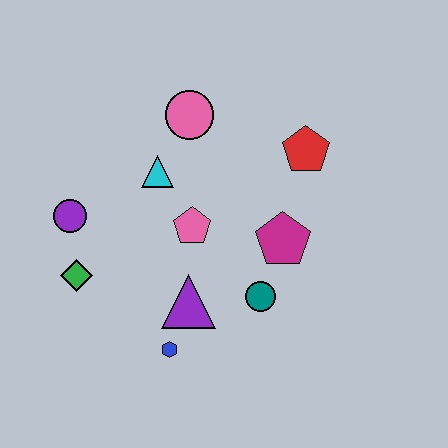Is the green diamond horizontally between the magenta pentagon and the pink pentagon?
No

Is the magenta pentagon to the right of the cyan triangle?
Yes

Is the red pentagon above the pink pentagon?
Yes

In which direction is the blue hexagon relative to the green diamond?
The blue hexagon is to the right of the green diamond.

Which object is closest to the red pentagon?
The magenta pentagon is closest to the red pentagon.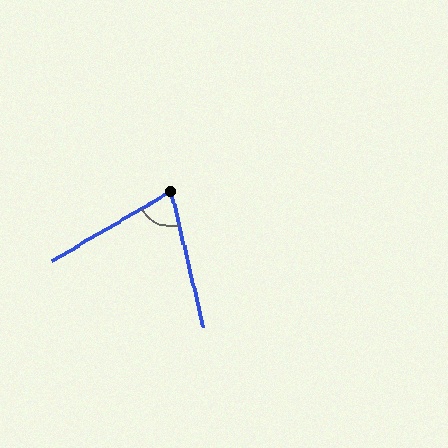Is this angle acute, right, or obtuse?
It is acute.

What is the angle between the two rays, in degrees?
Approximately 73 degrees.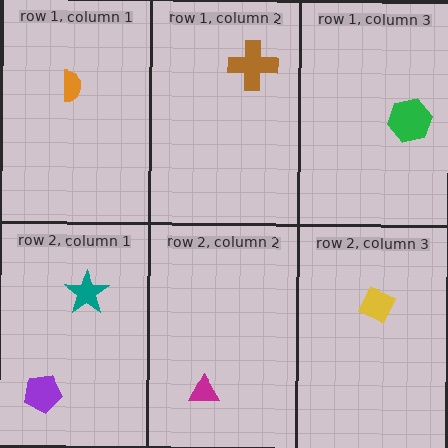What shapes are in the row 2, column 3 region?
The yellow diamond.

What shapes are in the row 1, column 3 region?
The green hexagon.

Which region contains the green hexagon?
The row 1, column 3 region.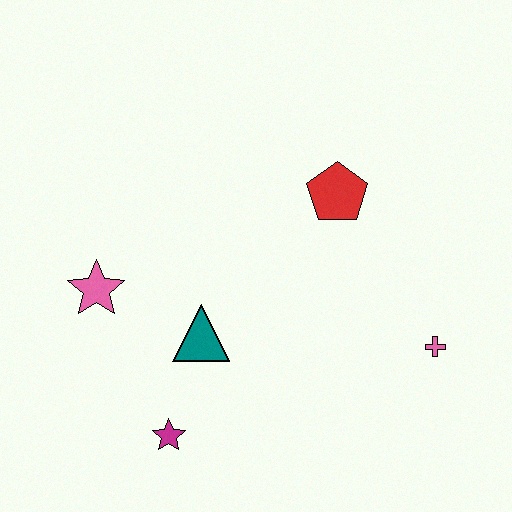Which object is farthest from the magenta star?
The red pentagon is farthest from the magenta star.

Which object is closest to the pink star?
The teal triangle is closest to the pink star.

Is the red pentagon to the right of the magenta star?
Yes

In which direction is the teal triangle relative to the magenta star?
The teal triangle is above the magenta star.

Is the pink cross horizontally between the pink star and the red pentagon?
No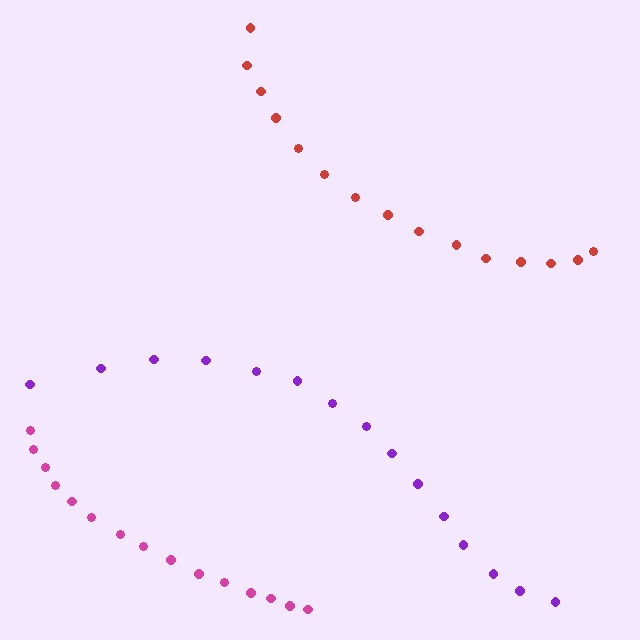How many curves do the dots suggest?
There are 3 distinct paths.